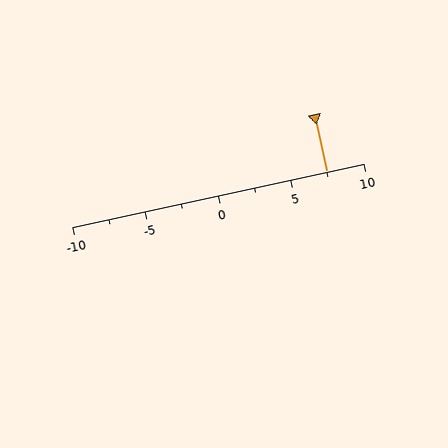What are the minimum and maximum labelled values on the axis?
The axis runs from -10 to 10.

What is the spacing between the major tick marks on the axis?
The major ticks are spaced 5 apart.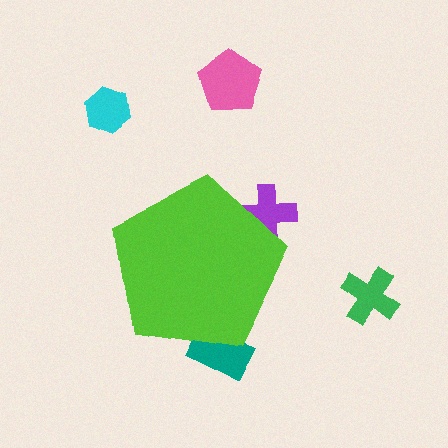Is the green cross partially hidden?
No, the green cross is fully visible.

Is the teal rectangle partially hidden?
Yes, the teal rectangle is partially hidden behind the lime pentagon.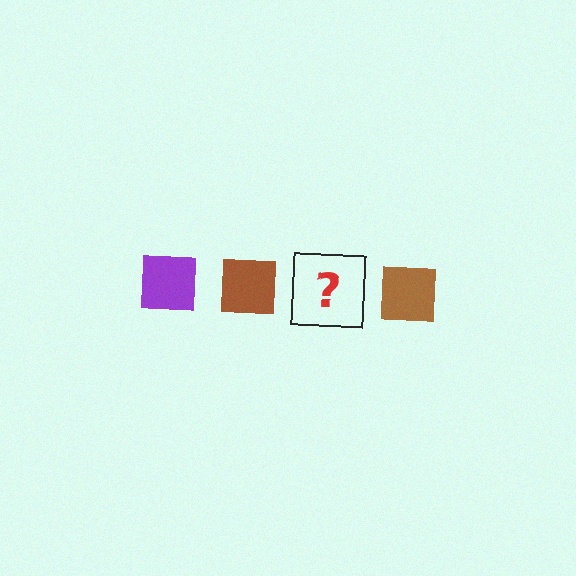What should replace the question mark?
The question mark should be replaced with a purple square.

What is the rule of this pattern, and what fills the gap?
The rule is that the pattern cycles through purple, brown squares. The gap should be filled with a purple square.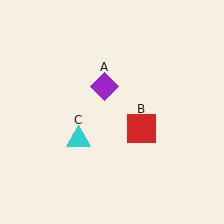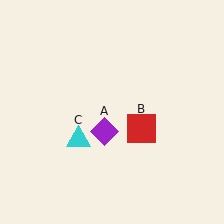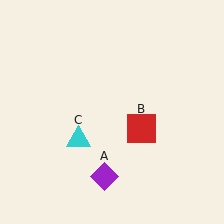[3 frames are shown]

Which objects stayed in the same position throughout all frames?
Red square (object B) and cyan triangle (object C) remained stationary.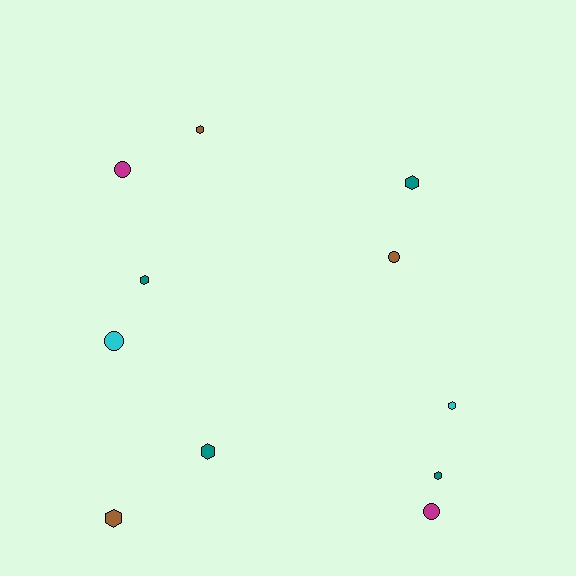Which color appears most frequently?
Teal, with 4 objects.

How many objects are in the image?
There are 11 objects.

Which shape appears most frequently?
Hexagon, with 7 objects.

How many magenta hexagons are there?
There are no magenta hexagons.